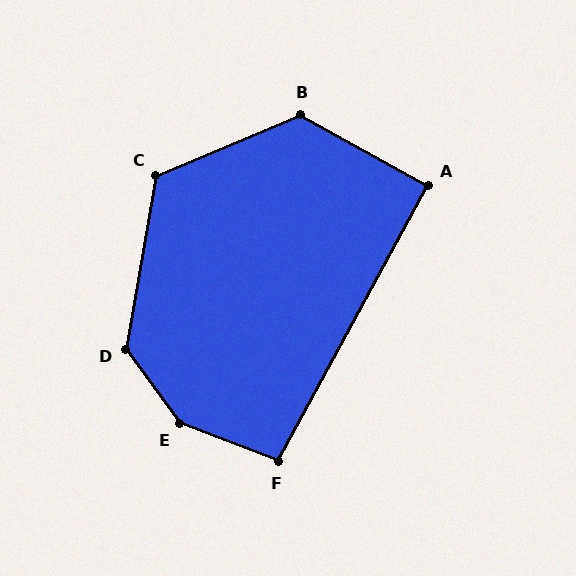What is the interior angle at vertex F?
Approximately 98 degrees (obtuse).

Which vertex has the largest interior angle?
E, at approximately 147 degrees.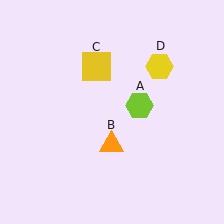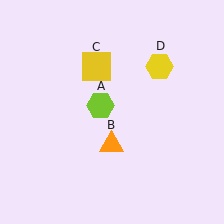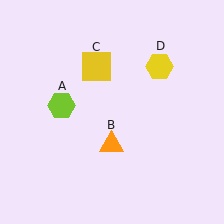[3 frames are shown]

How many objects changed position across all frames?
1 object changed position: lime hexagon (object A).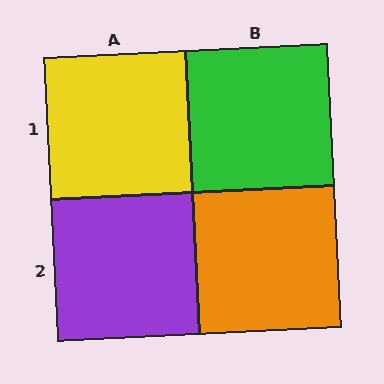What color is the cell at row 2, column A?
Purple.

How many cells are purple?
1 cell is purple.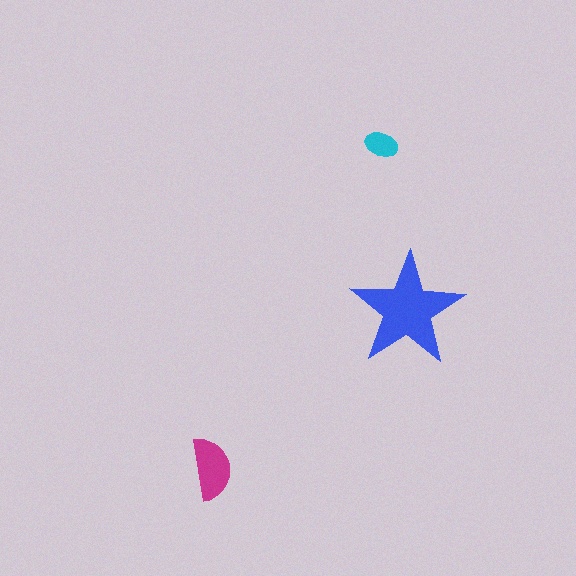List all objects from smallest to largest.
The cyan ellipse, the magenta semicircle, the blue star.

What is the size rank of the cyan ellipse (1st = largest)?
3rd.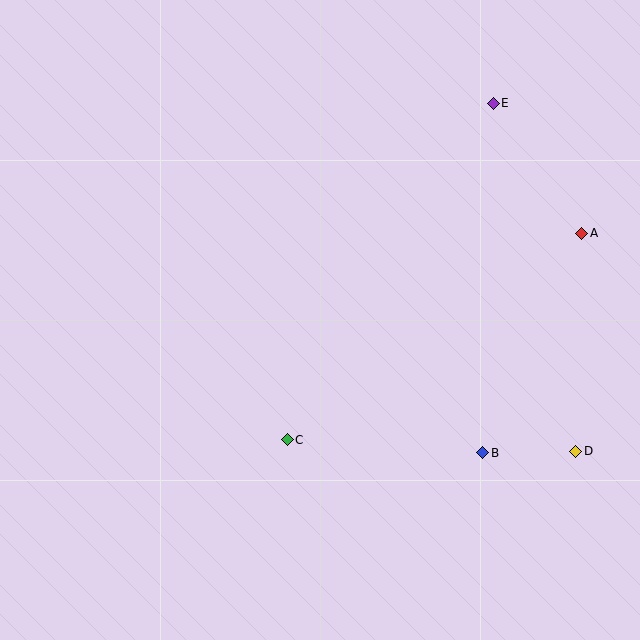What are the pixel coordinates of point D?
Point D is at (576, 451).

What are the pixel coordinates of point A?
Point A is at (582, 233).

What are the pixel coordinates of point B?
Point B is at (483, 453).